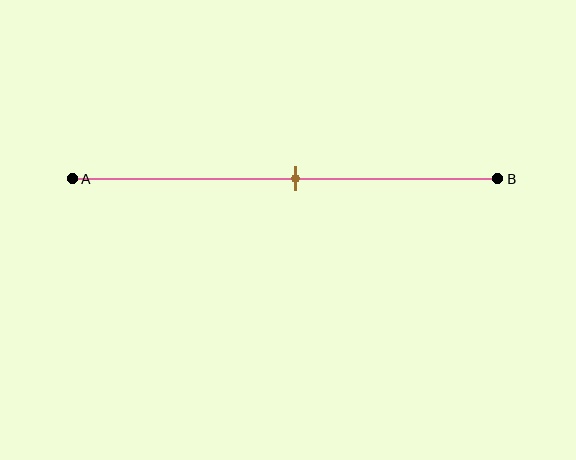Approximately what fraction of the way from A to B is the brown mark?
The brown mark is approximately 55% of the way from A to B.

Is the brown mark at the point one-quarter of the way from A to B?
No, the mark is at about 55% from A, not at the 25% one-quarter point.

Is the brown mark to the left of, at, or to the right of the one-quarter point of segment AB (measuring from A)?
The brown mark is to the right of the one-quarter point of segment AB.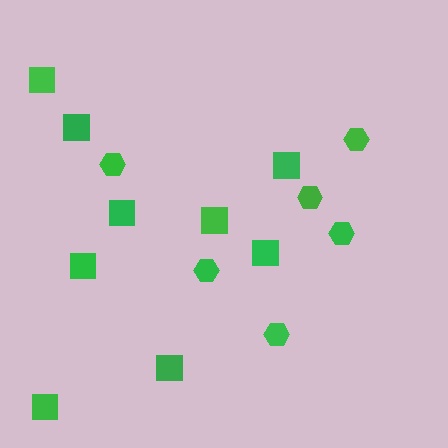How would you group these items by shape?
There are 2 groups: one group of squares (9) and one group of hexagons (6).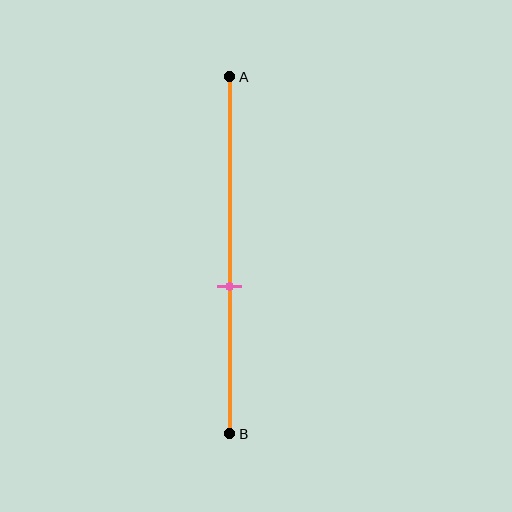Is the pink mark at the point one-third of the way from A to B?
No, the mark is at about 60% from A, not at the 33% one-third point.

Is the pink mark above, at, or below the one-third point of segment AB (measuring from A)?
The pink mark is below the one-third point of segment AB.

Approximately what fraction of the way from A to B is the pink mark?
The pink mark is approximately 60% of the way from A to B.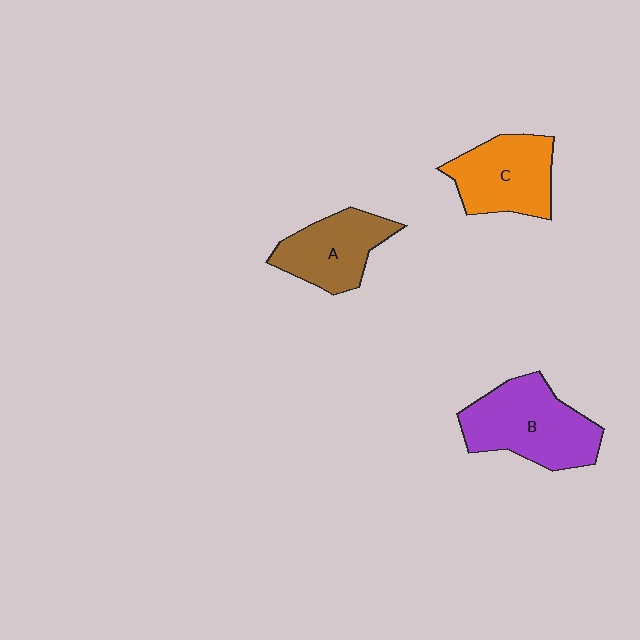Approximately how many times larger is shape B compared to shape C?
Approximately 1.3 times.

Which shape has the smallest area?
Shape A (brown).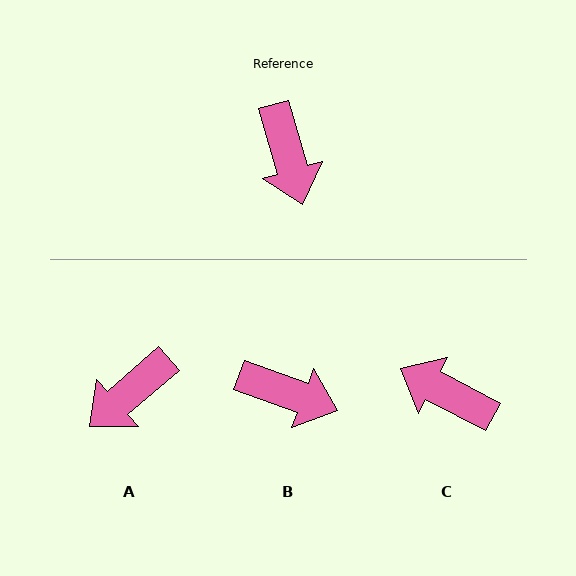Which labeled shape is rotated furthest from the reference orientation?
C, about 134 degrees away.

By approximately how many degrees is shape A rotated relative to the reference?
Approximately 65 degrees clockwise.